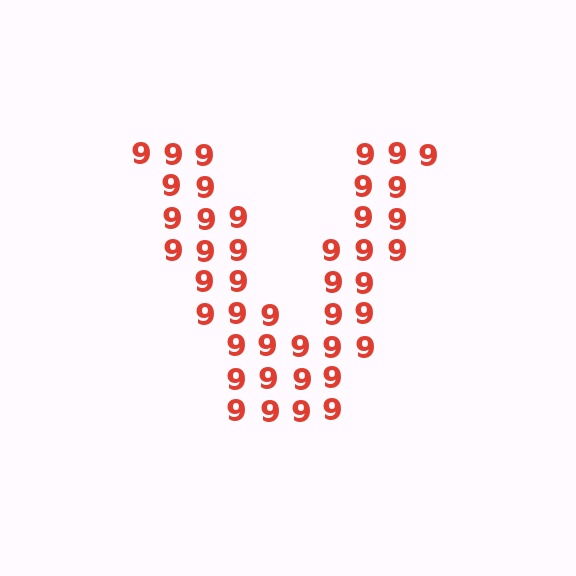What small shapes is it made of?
It is made of small digit 9's.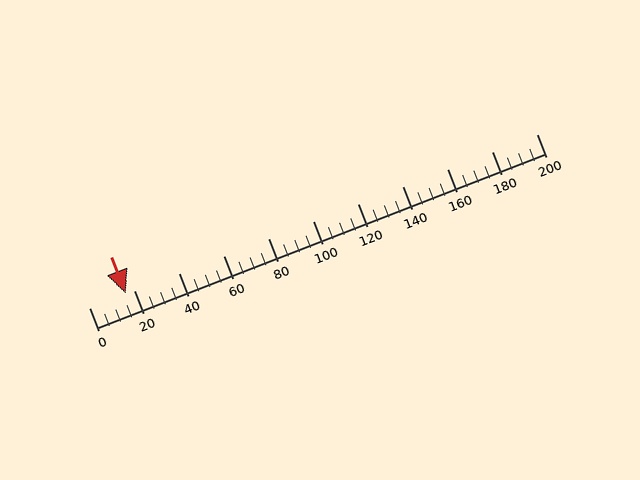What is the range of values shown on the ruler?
The ruler shows values from 0 to 200.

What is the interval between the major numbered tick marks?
The major tick marks are spaced 20 units apart.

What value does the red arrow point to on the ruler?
The red arrow points to approximately 16.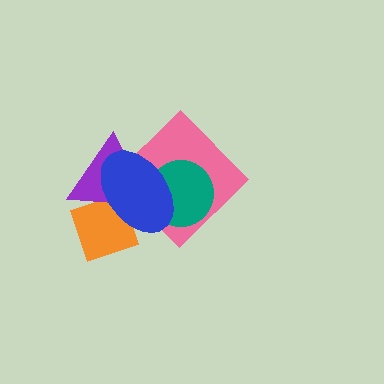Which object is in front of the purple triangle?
The blue ellipse is in front of the purple triangle.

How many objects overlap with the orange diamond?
2 objects overlap with the orange diamond.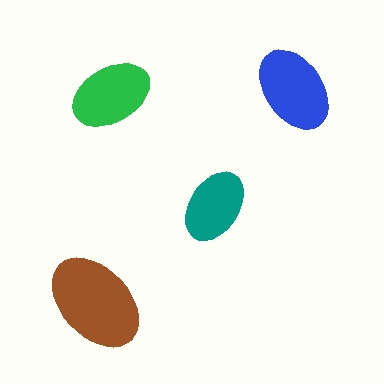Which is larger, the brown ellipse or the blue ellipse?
The brown one.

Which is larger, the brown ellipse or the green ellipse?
The brown one.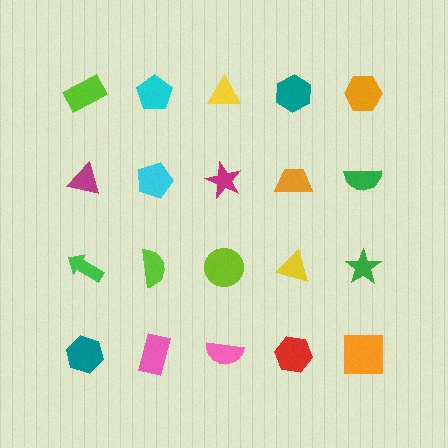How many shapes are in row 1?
5 shapes.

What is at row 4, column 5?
An orange square.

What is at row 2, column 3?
A magenta star.